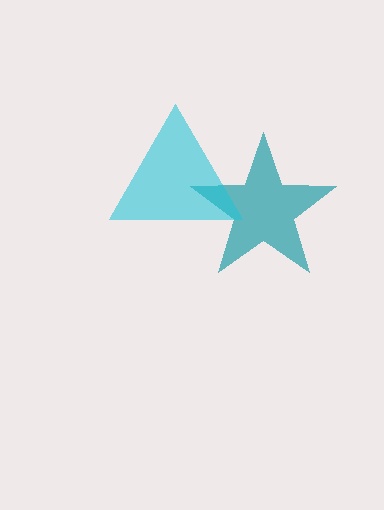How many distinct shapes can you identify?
There are 2 distinct shapes: a teal star, a cyan triangle.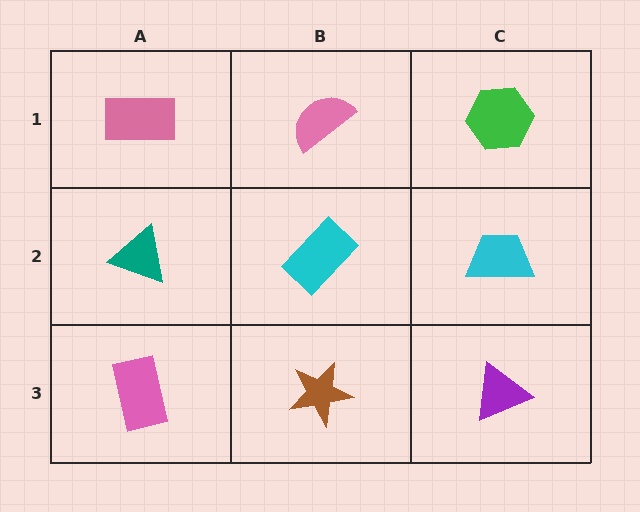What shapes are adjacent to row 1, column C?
A cyan trapezoid (row 2, column C), a pink semicircle (row 1, column B).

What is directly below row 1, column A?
A teal triangle.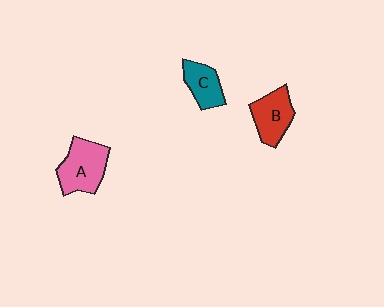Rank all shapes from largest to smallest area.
From largest to smallest: A (pink), B (red), C (teal).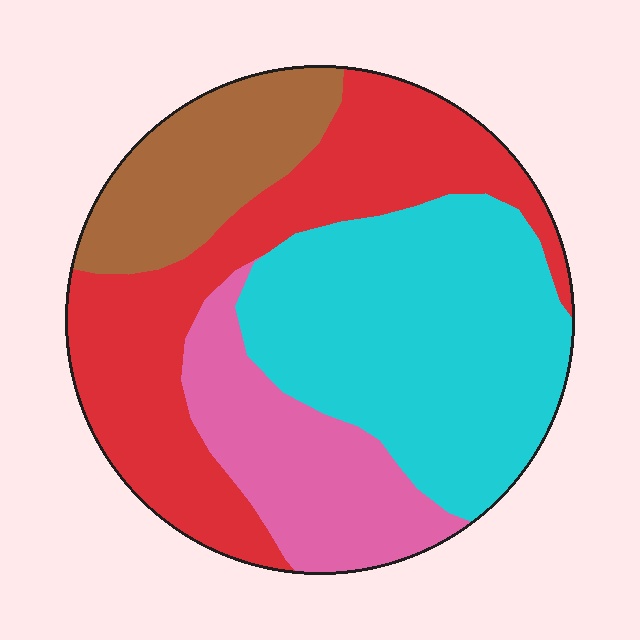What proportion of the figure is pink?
Pink takes up between a sixth and a third of the figure.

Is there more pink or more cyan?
Cyan.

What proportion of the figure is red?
Red takes up about one third (1/3) of the figure.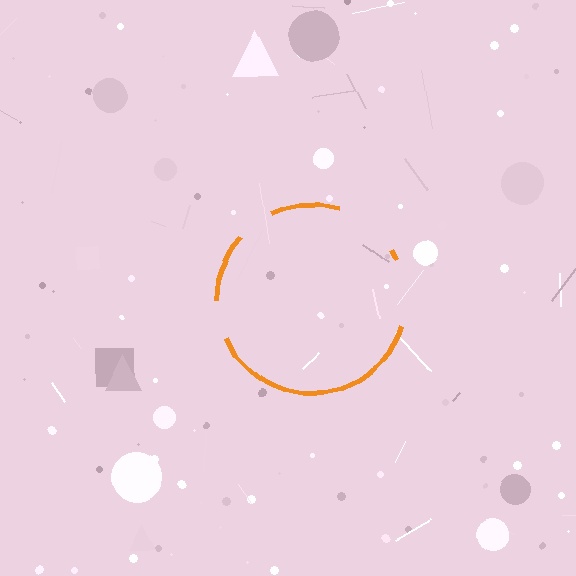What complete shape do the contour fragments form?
The contour fragments form a circle.